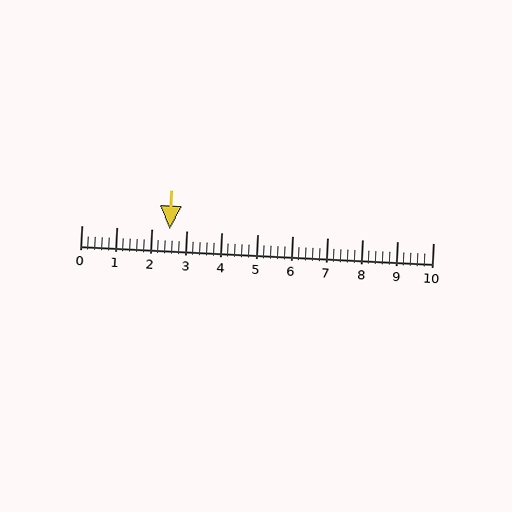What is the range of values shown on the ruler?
The ruler shows values from 0 to 10.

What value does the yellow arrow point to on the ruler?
The yellow arrow points to approximately 2.5.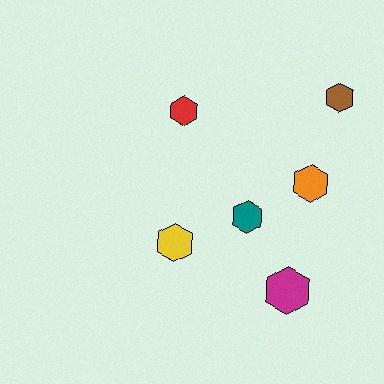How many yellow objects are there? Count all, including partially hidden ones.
There is 1 yellow object.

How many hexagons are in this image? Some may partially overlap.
There are 6 hexagons.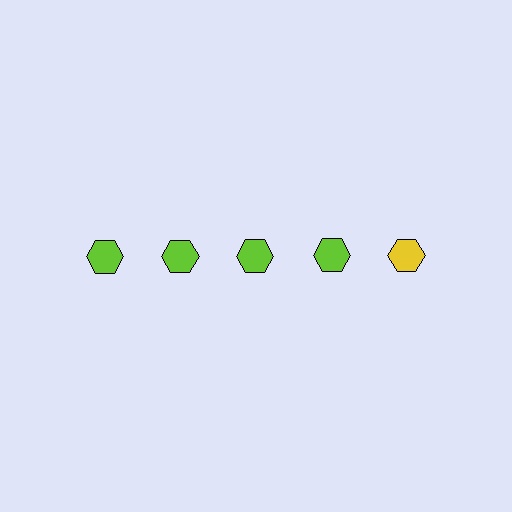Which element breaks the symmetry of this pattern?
The yellow hexagon in the top row, rightmost column breaks the symmetry. All other shapes are lime hexagons.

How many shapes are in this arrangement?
There are 5 shapes arranged in a grid pattern.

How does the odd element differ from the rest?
It has a different color: yellow instead of lime.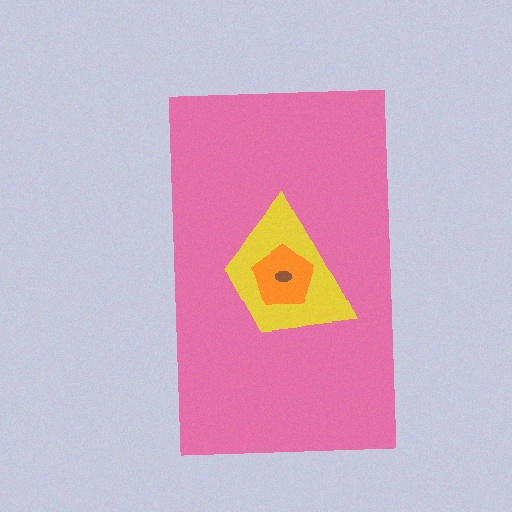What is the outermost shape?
The pink rectangle.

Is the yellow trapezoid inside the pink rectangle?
Yes.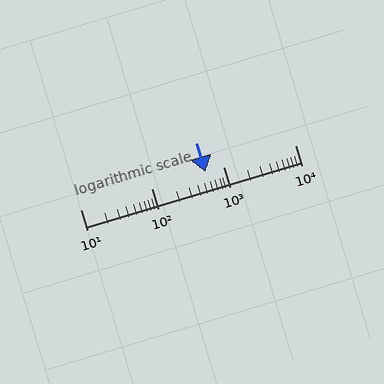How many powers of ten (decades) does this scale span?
The scale spans 3 decades, from 10 to 10000.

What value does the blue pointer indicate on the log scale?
The pointer indicates approximately 560.